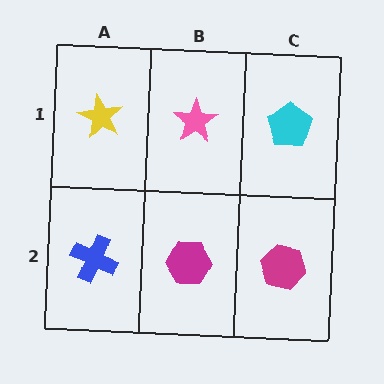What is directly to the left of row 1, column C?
A pink star.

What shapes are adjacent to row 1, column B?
A magenta hexagon (row 2, column B), a yellow star (row 1, column A), a cyan pentagon (row 1, column C).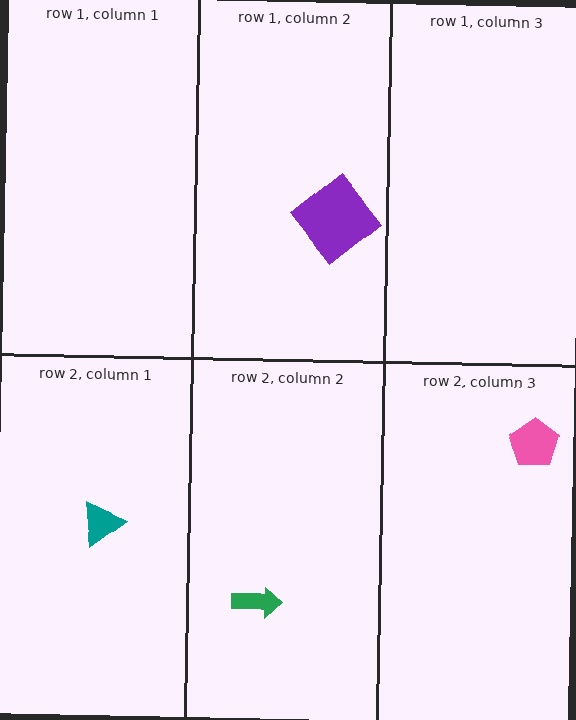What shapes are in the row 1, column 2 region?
The purple diamond.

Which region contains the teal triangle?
The row 2, column 1 region.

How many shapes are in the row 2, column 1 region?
1.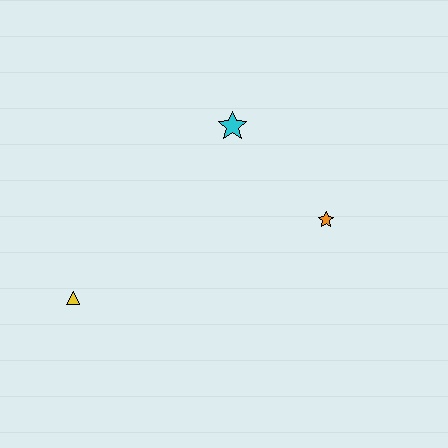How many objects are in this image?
There are 3 objects.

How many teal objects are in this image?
There are no teal objects.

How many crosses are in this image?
There are no crosses.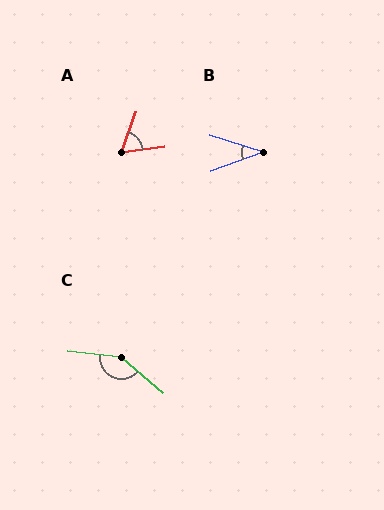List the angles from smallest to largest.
B (37°), A (63°), C (146°).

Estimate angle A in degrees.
Approximately 63 degrees.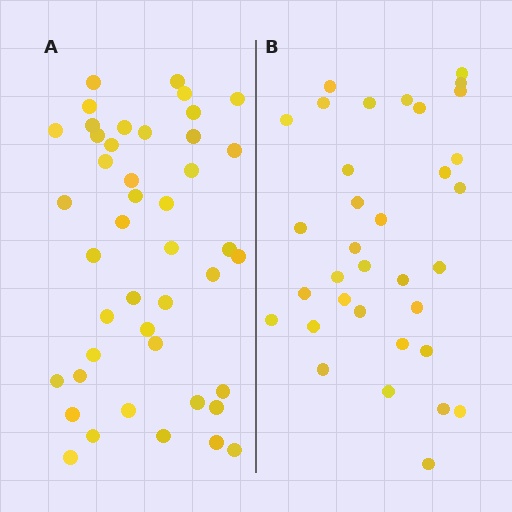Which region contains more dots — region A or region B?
Region A (the left region) has more dots.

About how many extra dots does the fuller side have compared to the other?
Region A has roughly 10 or so more dots than region B.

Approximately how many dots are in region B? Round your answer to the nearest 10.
About 30 dots. (The exact count is 34, which rounds to 30.)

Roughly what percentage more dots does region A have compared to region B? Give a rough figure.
About 30% more.